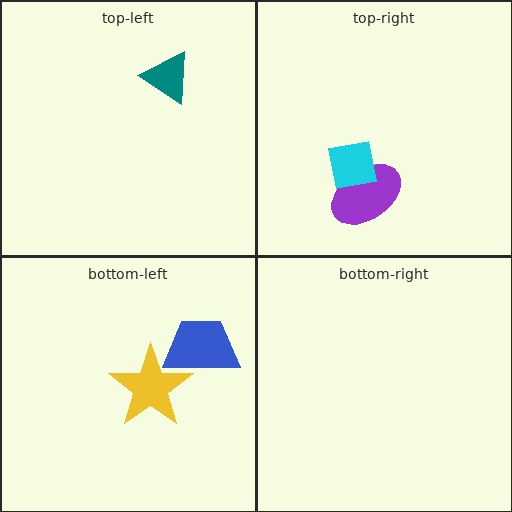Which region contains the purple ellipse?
The top-right region.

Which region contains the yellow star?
The bottom-left region.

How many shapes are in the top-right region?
2.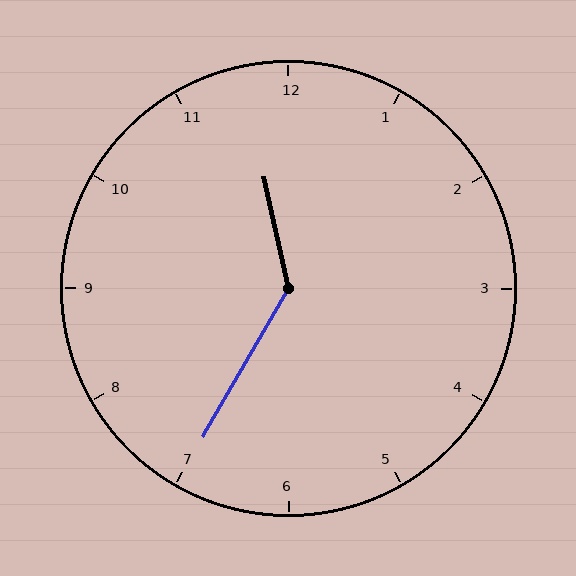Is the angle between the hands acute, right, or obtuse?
It is obtuse.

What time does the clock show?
11:35.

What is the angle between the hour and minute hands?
Approximately 138 degrees.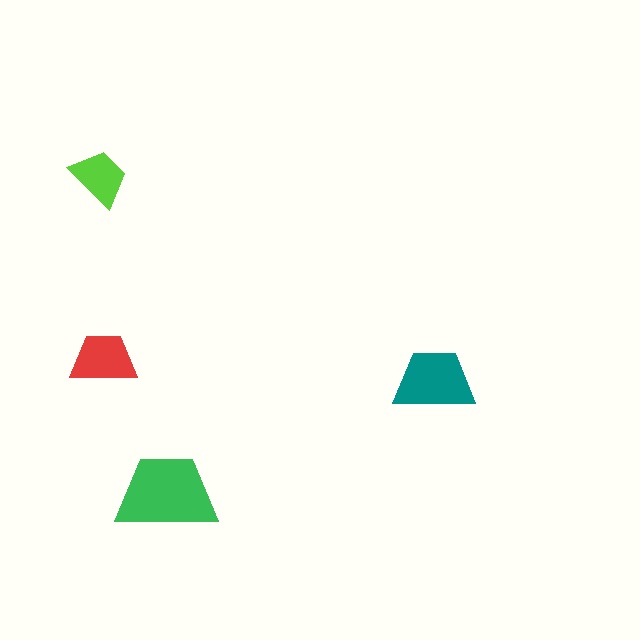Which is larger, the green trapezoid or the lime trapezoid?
The green one.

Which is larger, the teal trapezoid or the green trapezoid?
The green one.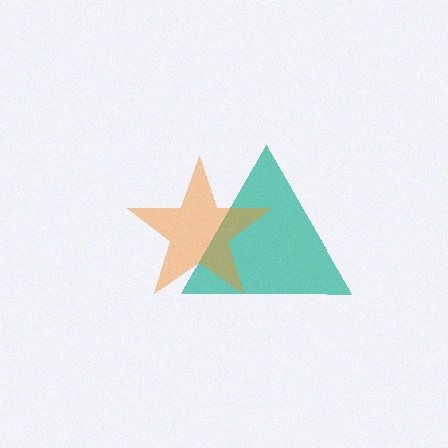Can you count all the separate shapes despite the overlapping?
Yes, there are 2 separate shapes.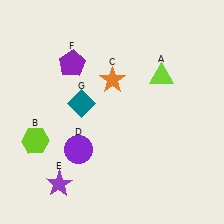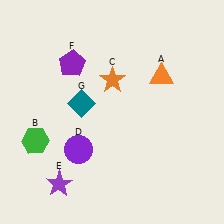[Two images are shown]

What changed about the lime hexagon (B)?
In Image 1, B is lime. In Image 2, it changed to green.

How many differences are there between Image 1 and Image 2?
There are 2 differences between the two images.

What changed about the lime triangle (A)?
In Image 1, A is lime. In Image 2, it changed to orange.